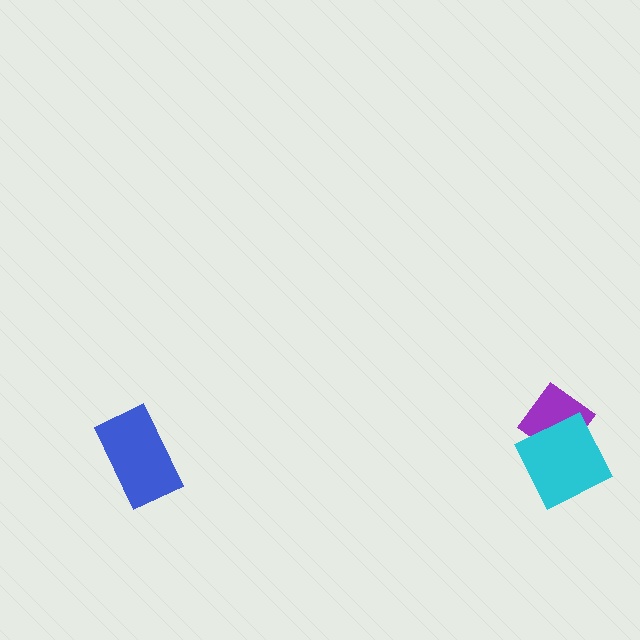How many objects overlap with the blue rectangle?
0 objects overlap with the blue rectangle.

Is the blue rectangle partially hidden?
No, no other shape covers it.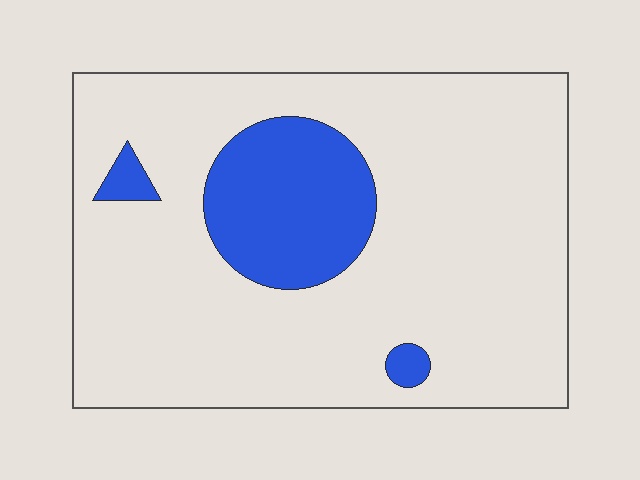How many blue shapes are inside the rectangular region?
3.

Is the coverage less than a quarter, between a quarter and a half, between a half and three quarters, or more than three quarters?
Less than a quarter.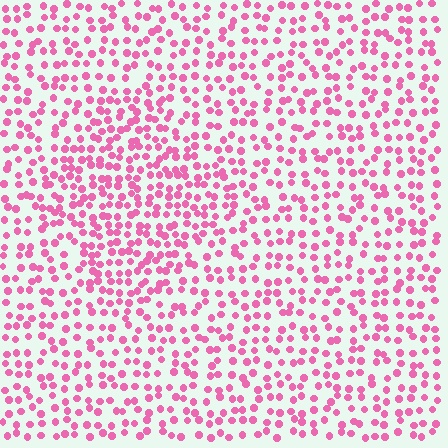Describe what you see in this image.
The image contains small pink elements arranged at two different densities. A diamond-shaped region is visible where the elements are more densely packed than the surrounding area.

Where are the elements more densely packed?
The elements are more densely packed inside the diamond boundary.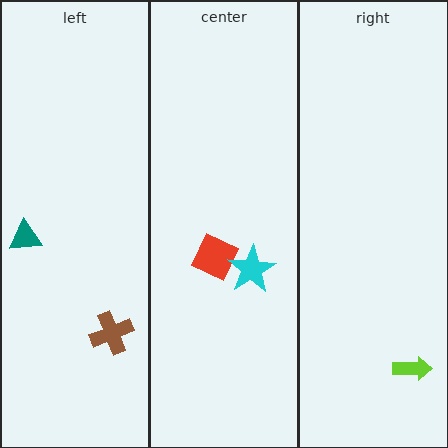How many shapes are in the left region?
2.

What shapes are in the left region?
The teal triangle, the brown cross.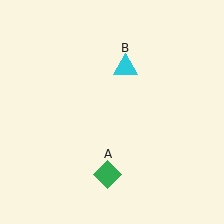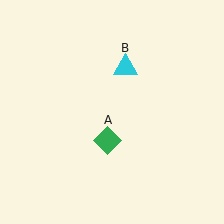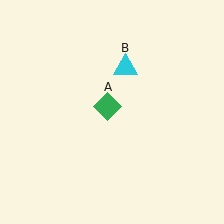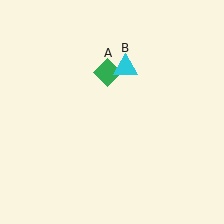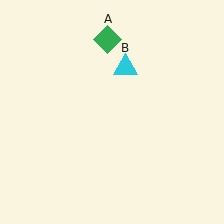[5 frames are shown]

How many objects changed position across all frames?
1 object changed position: green diamond (object A).